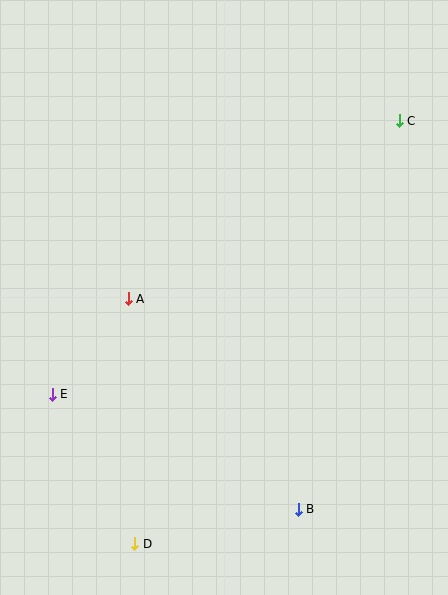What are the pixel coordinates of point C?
Point C is at (399, 121).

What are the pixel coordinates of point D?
Point D is at (135, 544).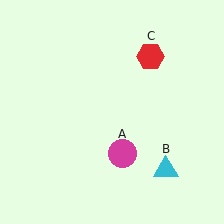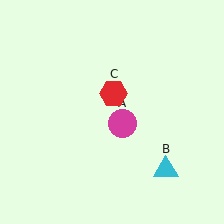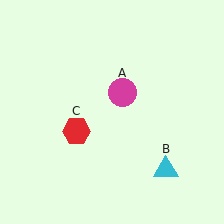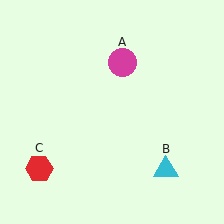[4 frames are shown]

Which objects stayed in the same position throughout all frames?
Cyan triangle (object B) remained stationary.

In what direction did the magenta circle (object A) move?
The magenta circle (object A) moved up.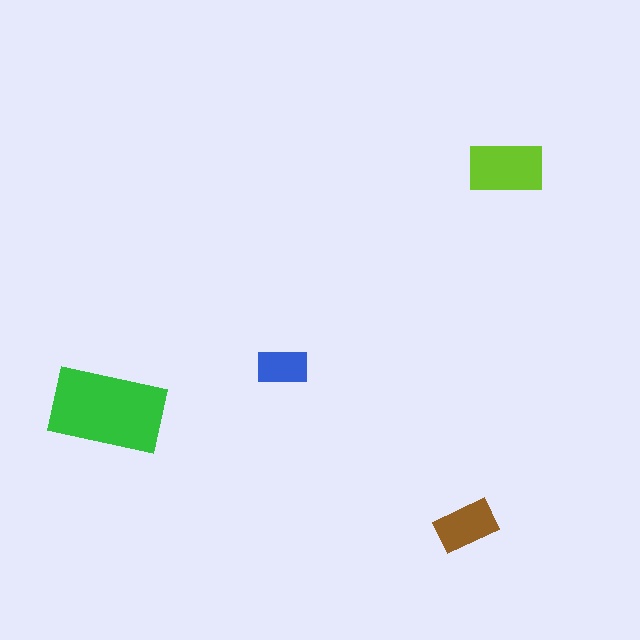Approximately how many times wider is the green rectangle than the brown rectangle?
About 2 times wider.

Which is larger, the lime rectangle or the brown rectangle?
The lime one.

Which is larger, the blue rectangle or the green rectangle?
The green one.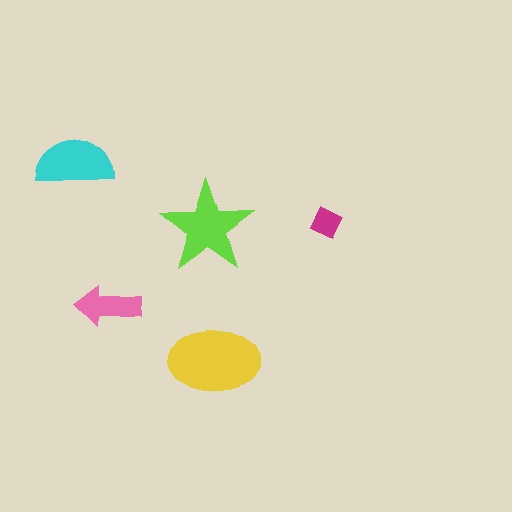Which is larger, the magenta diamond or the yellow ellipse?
The yellow ellipse.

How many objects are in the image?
There are 5 objects in the image.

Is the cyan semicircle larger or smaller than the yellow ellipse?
Smaller.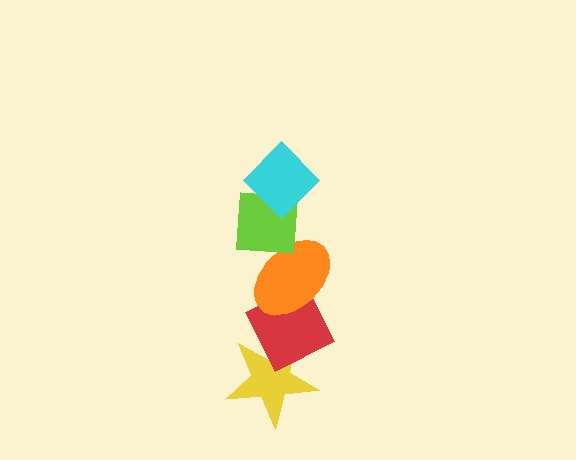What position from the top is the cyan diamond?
The cyan diamond is 1st from the top.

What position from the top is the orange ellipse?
The orange ellipse is 3rd from the top.